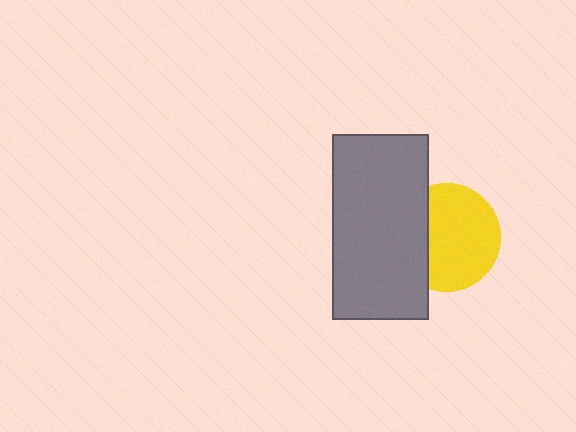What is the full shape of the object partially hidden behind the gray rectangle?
The partially hidden object is a yellow circle.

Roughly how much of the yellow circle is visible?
Most of it is visible (roughly 70%).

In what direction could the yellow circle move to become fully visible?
The yellow circle could move right. That would shift it out from behind the gray rectangle entirely.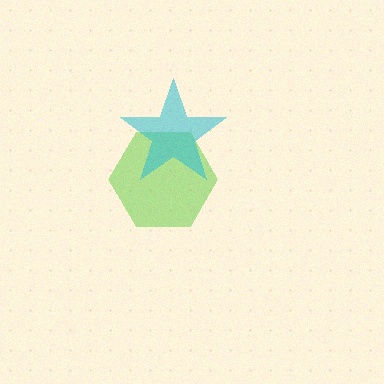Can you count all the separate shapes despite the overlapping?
Yes, there are 2 separate shapes.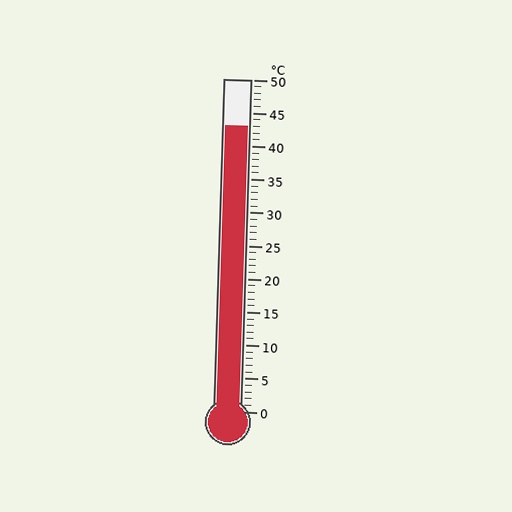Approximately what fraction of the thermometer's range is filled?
The thermometer is filled to approximately 85% of its range.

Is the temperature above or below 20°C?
The temperature is above 20°C.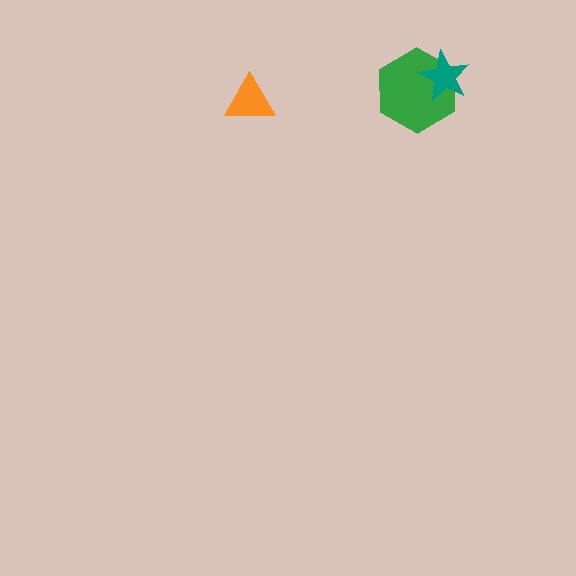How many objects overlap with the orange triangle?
0 objects overlap with the orange triangle.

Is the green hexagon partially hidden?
Yes, it is partially covered by another shape.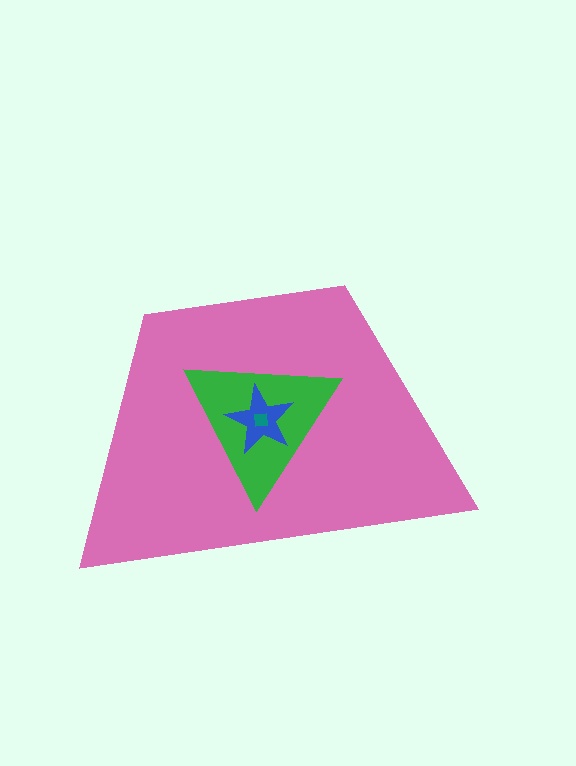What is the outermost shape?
The pink trapezoid.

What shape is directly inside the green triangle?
The blue star.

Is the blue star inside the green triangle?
Yes.